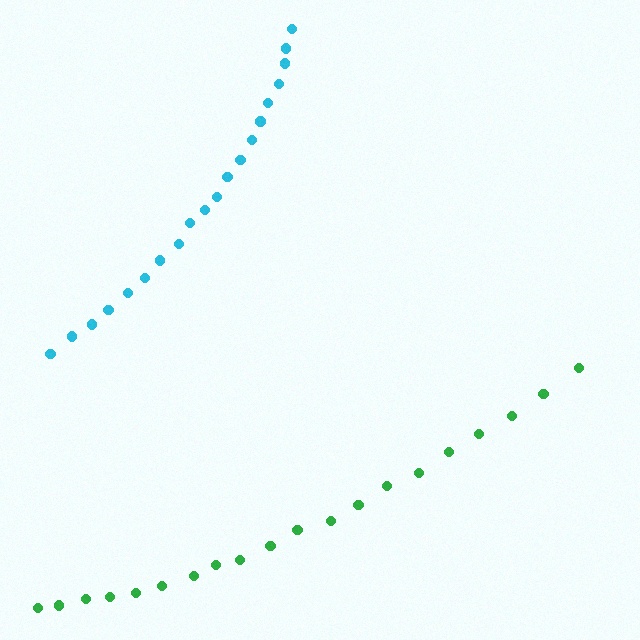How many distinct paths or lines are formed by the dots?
There are 2 distinct paths.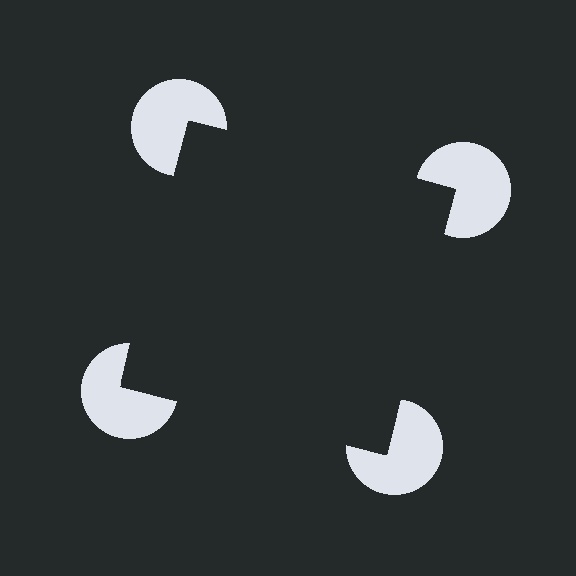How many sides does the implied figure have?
4 sides.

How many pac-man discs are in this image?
There are 4 — one at each vertex of the illusory square.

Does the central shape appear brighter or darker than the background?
It typically appears slightly darker than the background, even though no actual brightness change is drawn.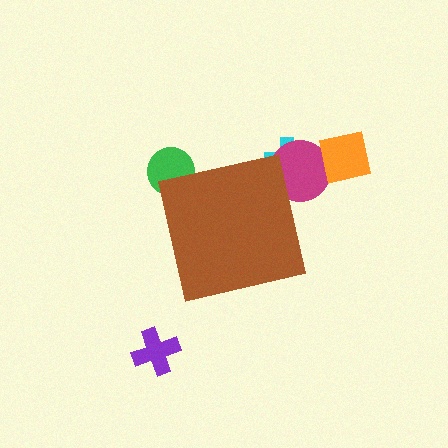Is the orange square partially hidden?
No, the orange square is fully visible.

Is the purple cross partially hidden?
No, the purple cross is fully visible.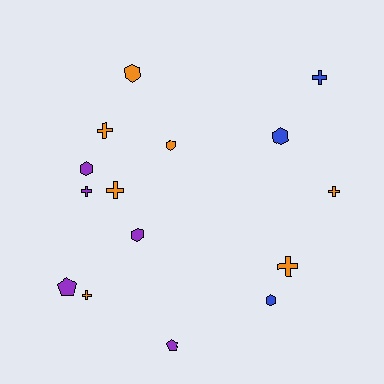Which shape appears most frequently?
Cross, with 7 objects.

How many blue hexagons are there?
There are 2 blue hexagons.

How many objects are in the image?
There are 15 objects.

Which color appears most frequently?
Orange, with 7 objects.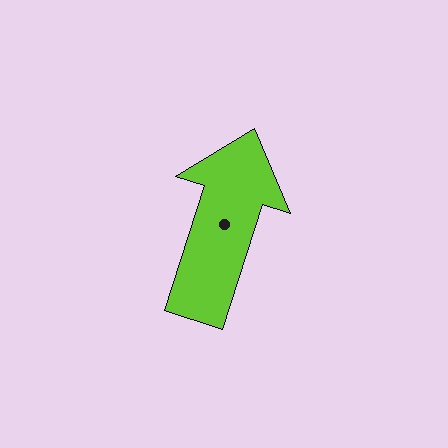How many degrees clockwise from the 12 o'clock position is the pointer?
Approximately 18 degrees.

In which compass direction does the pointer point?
North.